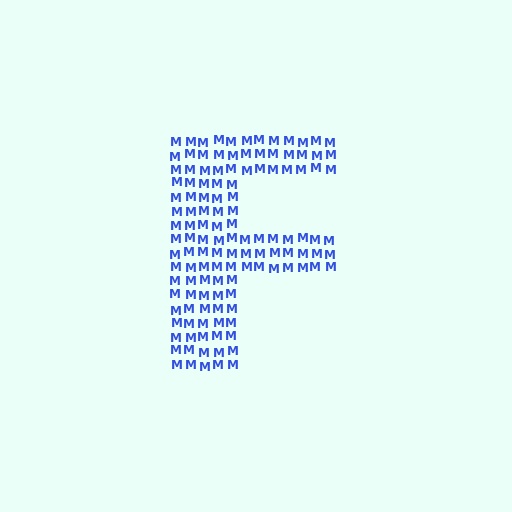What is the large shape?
The large shape is the letter F.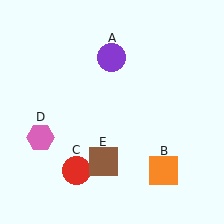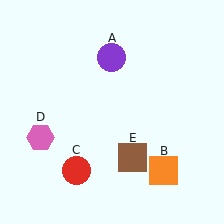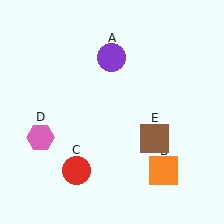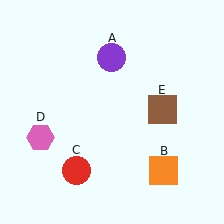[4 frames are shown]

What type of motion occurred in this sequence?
The brown square (object E) rotated counterclockwise around the center of the scene.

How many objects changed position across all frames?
1 object changed position: brown square (object E).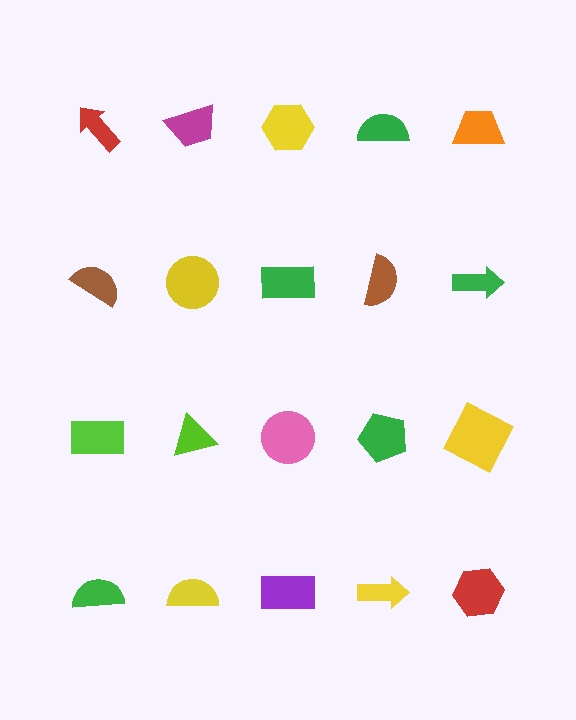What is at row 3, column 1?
A lime rectangle.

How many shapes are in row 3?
5 shapes.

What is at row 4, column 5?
A red hexagon.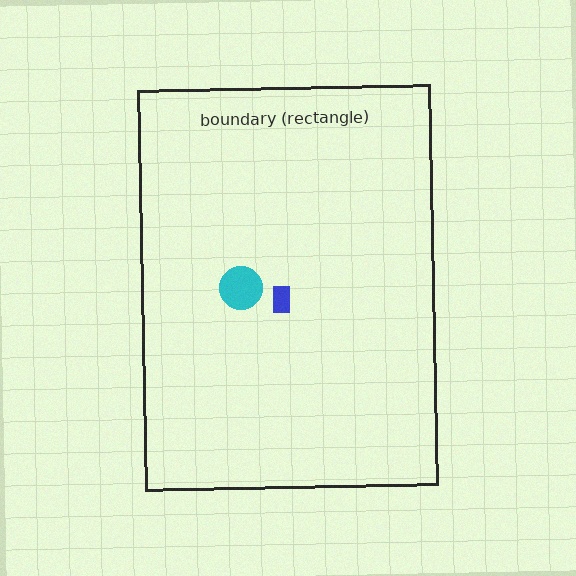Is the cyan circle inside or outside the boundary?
Inside.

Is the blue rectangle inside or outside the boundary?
Inside.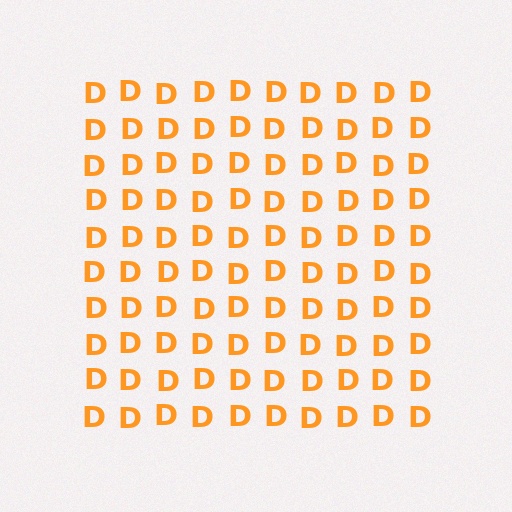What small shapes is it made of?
It is made of small letter D's.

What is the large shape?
The large shape is a square.